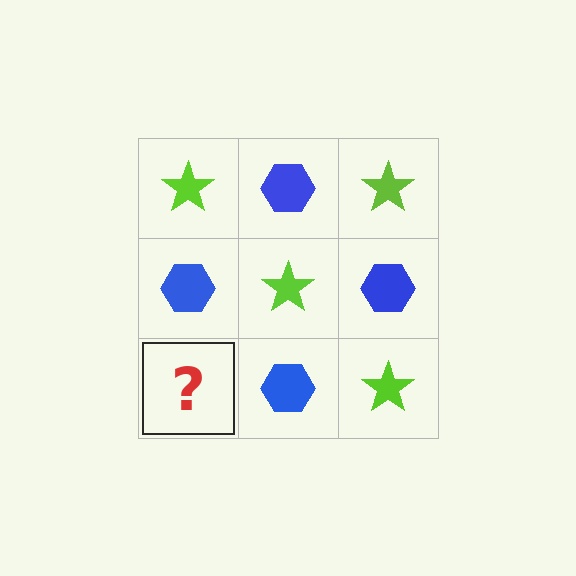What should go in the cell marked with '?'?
The missing cell should contain a lime star.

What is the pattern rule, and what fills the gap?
The rule is that it alternates lime star and blue hexagon in a checkerboard pattern. The gap should be filled with a lime star.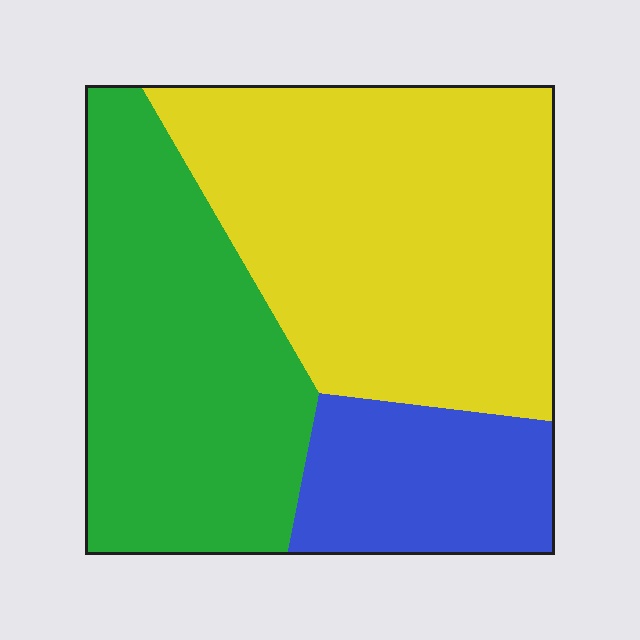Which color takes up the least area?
Blue, at roughly 15%.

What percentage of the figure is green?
Green takes up about three eighths (3/8) of the figure.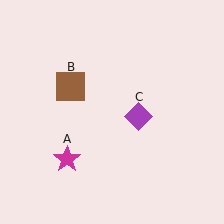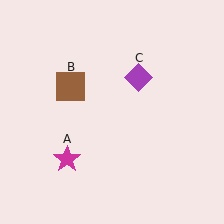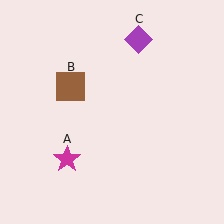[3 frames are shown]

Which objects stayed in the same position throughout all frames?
Magenta star (object A) and brown square (object B) remained stationary.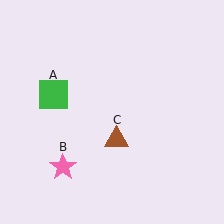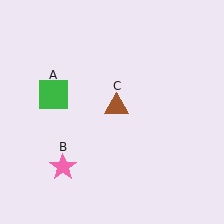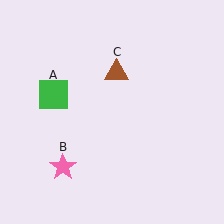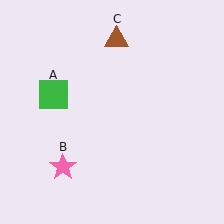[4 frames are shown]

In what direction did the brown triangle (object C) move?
The brown triangle (object C) moved up.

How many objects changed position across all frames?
1 object changed position: brown triangle (object C).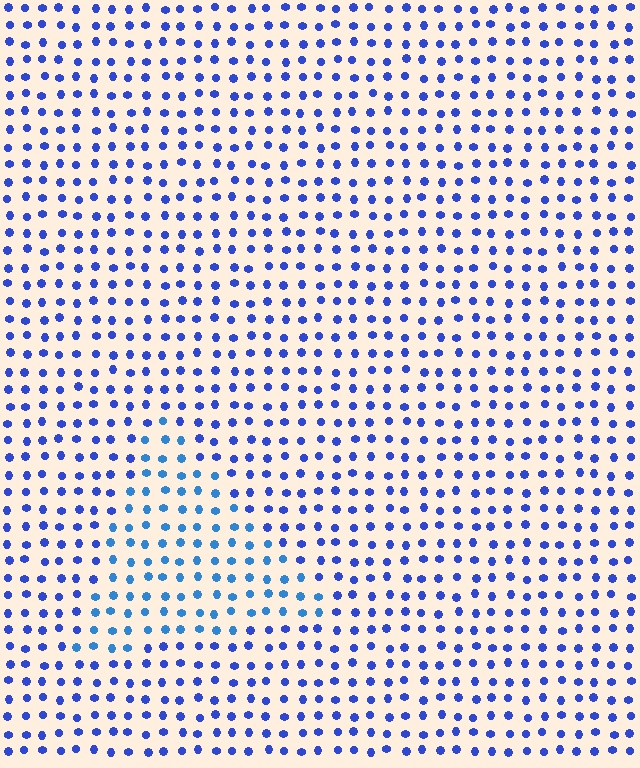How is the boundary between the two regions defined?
The boundary is defined purely by a slight shift in hue (about 24 degrees). Spacing, size, and orientation are identical on both sides.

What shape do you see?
I see a triangle.